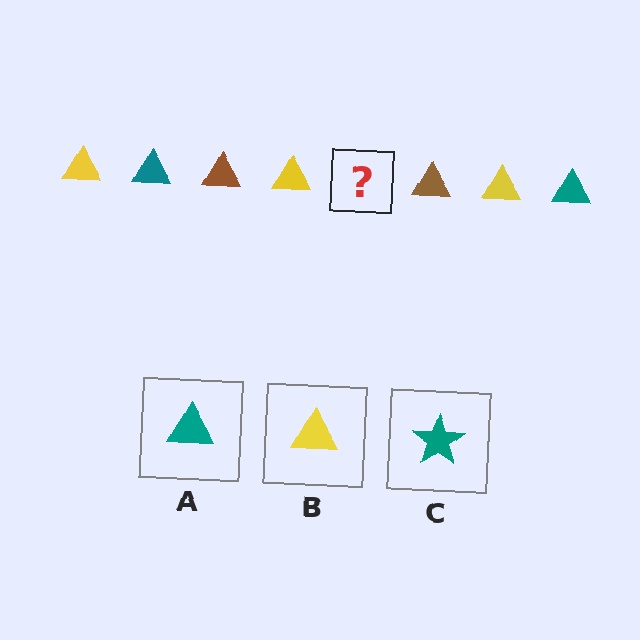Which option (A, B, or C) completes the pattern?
A.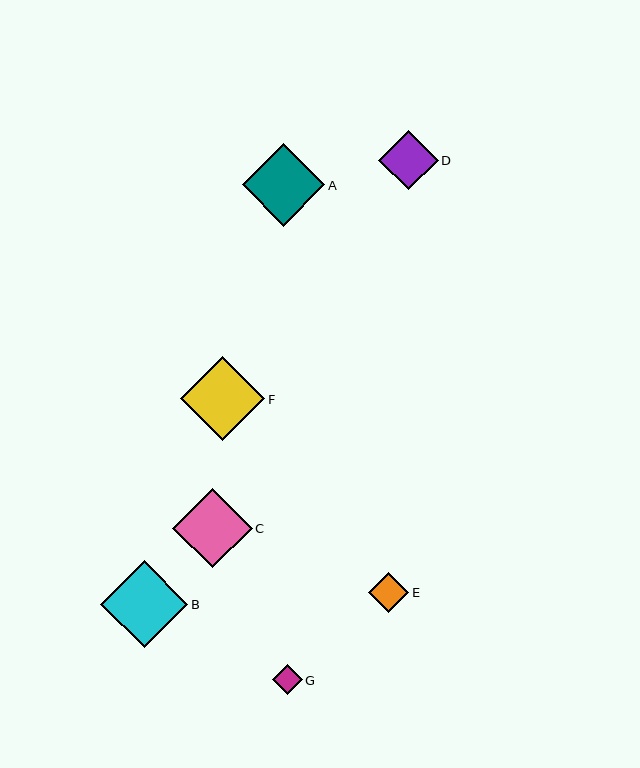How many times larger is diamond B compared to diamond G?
Diamond B is approximately 2.9 times the size of diamond G.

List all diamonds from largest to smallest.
From largest to smallest: B, F, A, C, D, E, G.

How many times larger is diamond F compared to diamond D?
Diamond F is approximately 1.4 times the size of diamond D.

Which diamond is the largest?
Diamond B is the largest with a size of approximately 87 pixels.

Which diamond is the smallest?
Diamond G is the smallest with a size of approximately 29 pixels.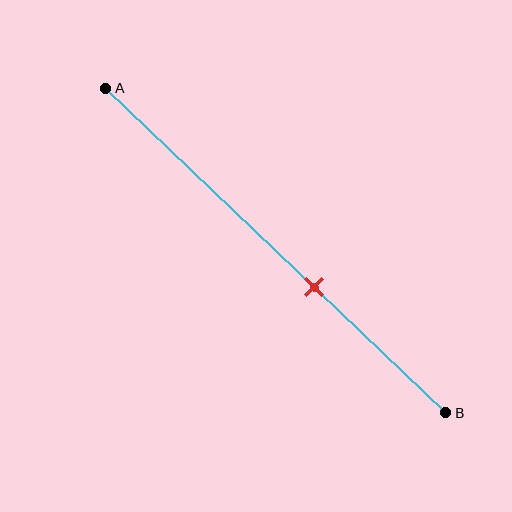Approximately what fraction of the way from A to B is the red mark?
The red mark is approximately 60% of the way from A to B.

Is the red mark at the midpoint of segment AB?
No, the mark is at about 60% from A, not at the 50% midpoint.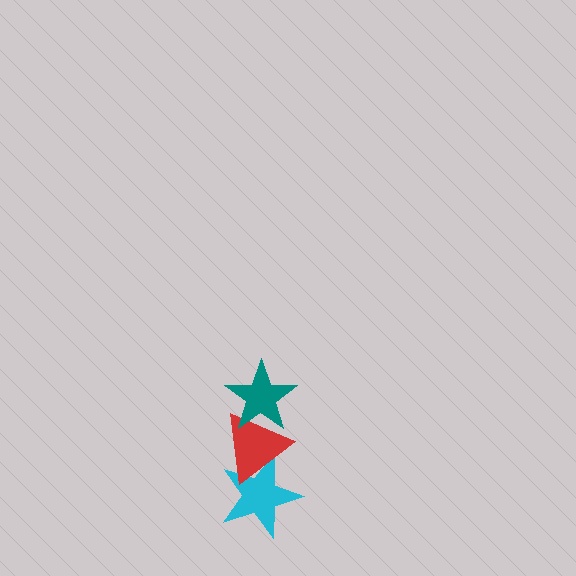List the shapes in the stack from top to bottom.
From top to bottom: the teal star, the red triangle, the cyan star.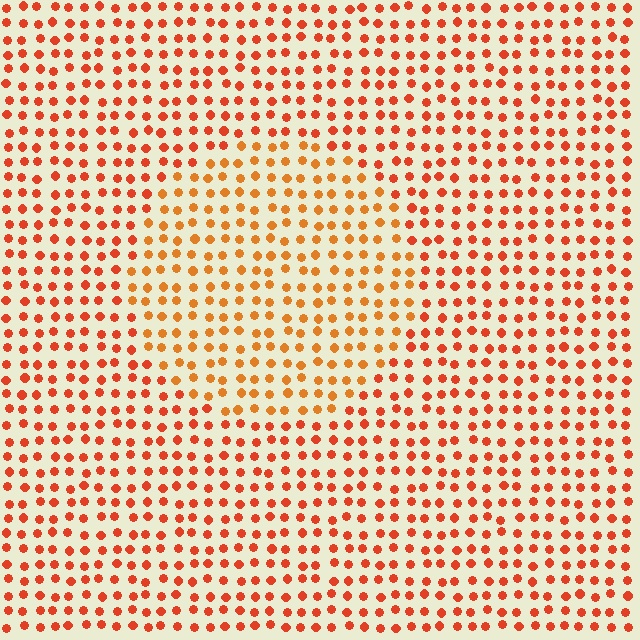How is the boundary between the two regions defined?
The boundary is defined purely by a slight shift in hue (about 20 degrees). Spacing, size, and orientation are identical on both sides.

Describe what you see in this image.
The image is filled with small red elements in a uniform arrangement. A circle-shaped region is visible where the elements are tinted to a slightly different hue, forming a subtle color boundary.